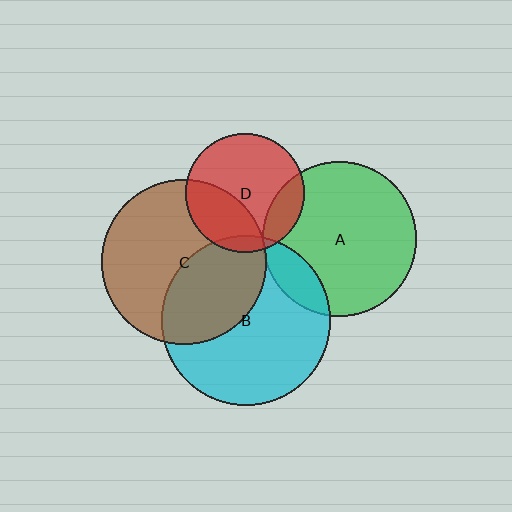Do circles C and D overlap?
Yes.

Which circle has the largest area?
Circle B (cyan).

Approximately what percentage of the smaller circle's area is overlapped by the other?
Approximately 30%.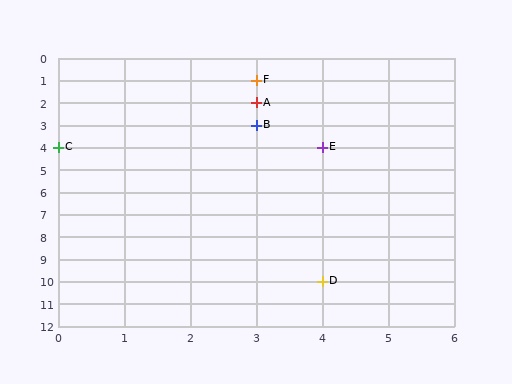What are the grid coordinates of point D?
Point D is at grid coordinates (4, 10).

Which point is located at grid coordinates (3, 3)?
Point B is at (3, 3).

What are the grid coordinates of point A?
Point A is at grid coordinates (3, 2).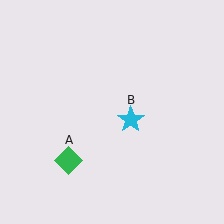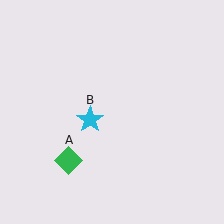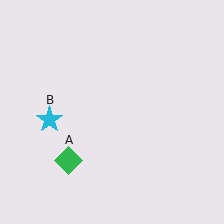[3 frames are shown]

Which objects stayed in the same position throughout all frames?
Green diamond (object A) remained stationary.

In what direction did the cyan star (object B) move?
The cyan star (object B) moved left.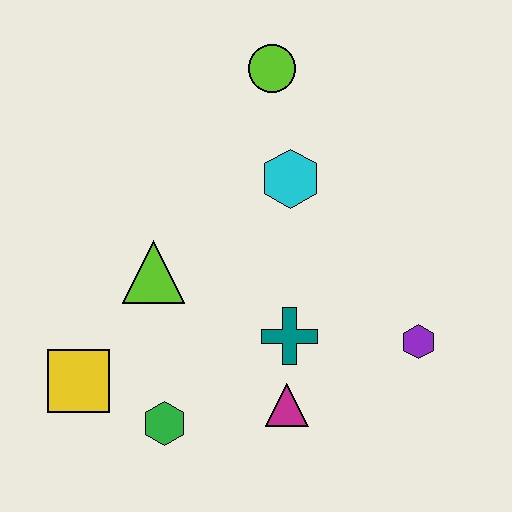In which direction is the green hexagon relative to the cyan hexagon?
The green hexagon is below the cyan hexagon.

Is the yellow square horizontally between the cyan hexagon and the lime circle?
No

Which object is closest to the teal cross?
The magenta triangle is closest to the teal cross.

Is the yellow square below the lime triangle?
Yes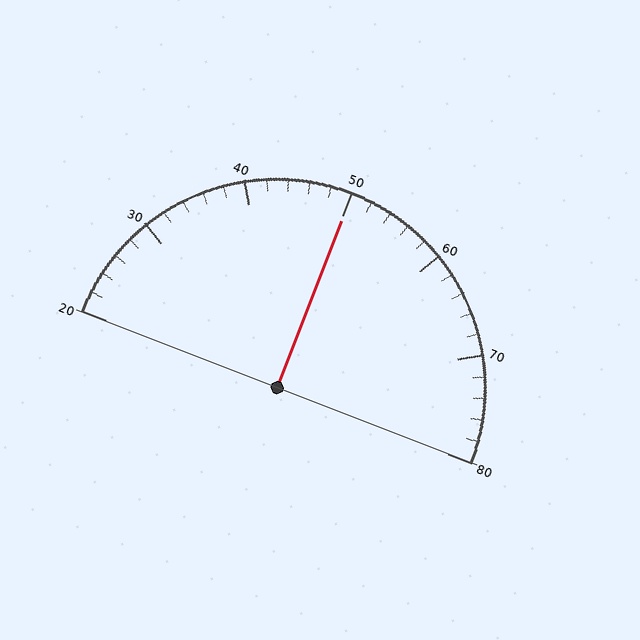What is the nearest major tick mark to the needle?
The nearest major tick mark is 50.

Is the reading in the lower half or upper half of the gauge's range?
The reading is in the upper half of the range (20 to 80).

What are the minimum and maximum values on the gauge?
The gauge ranges from 20 to 80.